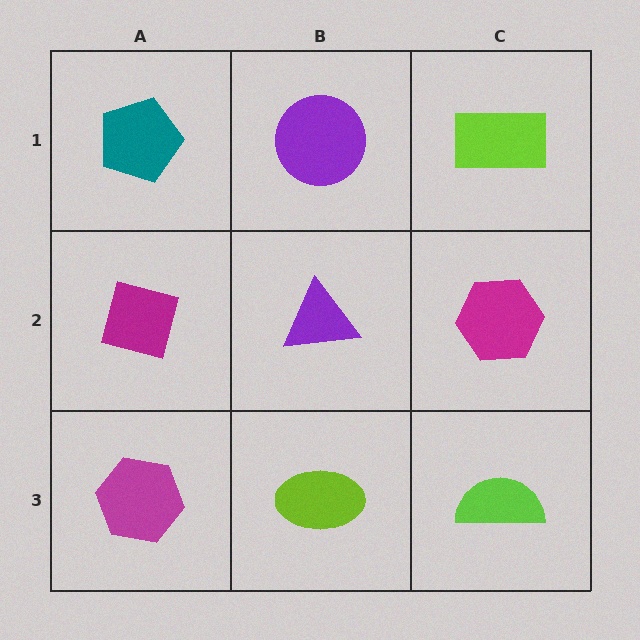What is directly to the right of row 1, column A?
A purple circle.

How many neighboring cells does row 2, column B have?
4.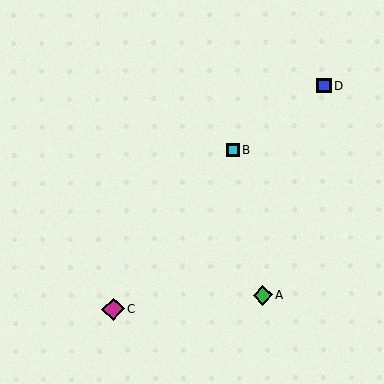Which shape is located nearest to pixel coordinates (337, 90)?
The blue square (labeled D) at (324, 86) is nearest to that location.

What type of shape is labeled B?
Shape B is a cyan square.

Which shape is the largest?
The magenta diamond (labeled C) is the largest.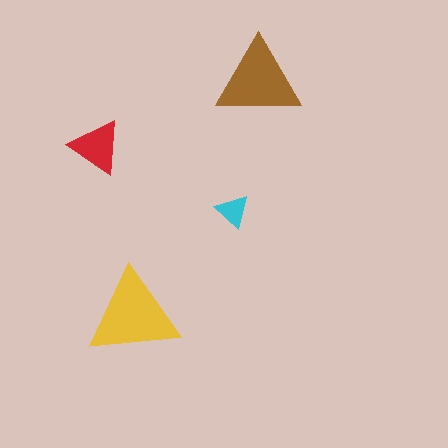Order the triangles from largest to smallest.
the yellow one, the brown one, the red one, the cyan one.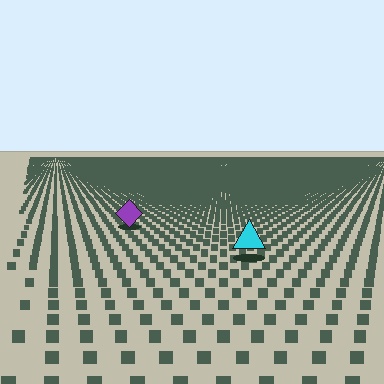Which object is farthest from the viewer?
The purple diamond is farthest from the viewer. It appears smaller and the ground texture around it is denser.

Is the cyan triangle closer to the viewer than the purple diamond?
Yes. The cyan triangle is closer — you can tell from the texture gradient: the ground texture is coarser near it.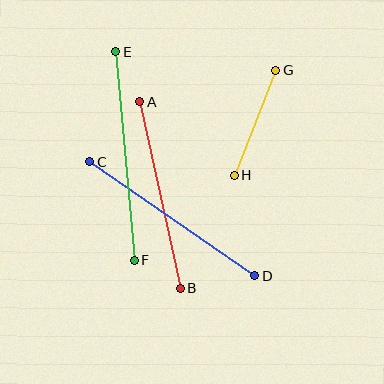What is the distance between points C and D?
The distance is approximately 201 pixels.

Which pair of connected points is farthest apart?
Points E and F are farthest apart.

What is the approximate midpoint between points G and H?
The midpoint is at approximately (255, 123) pixels.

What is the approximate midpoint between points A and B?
The midpoint is at approximately (160, 195) pixels.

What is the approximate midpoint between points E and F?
The midpoint is at approximately (125, 156) pixels.